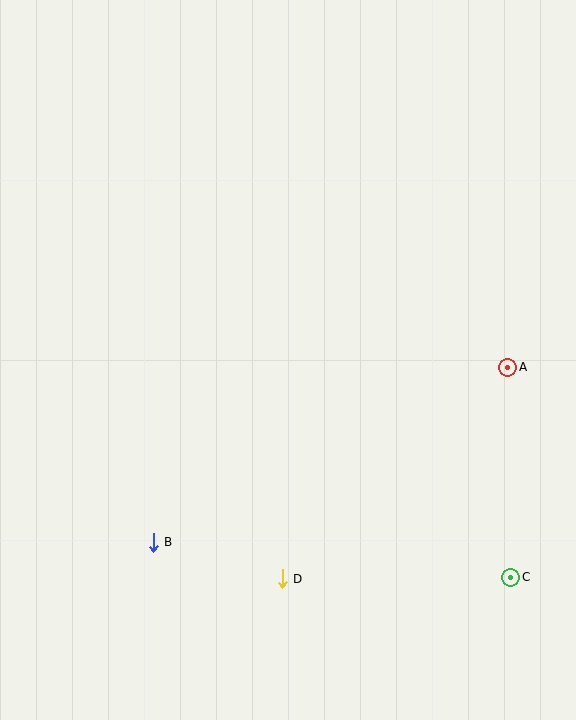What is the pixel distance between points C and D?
The distance between C and D is 229 pixels.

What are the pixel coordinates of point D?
Point D is at (282, 579).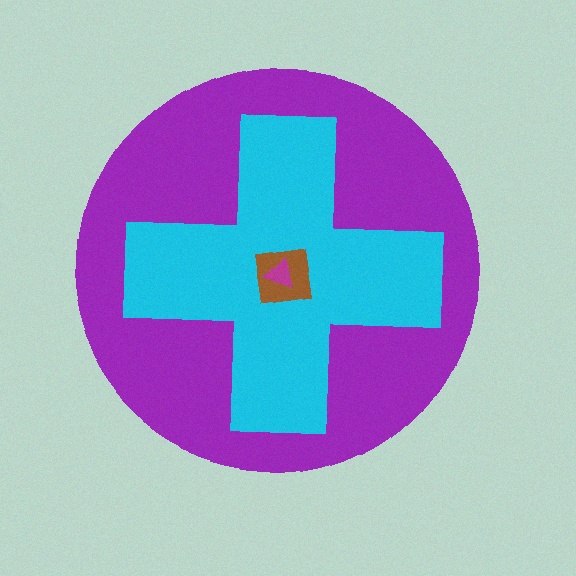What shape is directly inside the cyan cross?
The brown square.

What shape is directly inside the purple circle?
The cyan cross.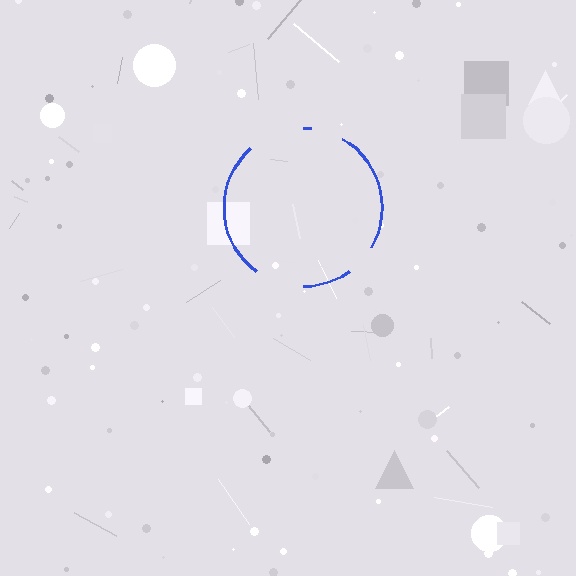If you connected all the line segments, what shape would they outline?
They would outline a circle.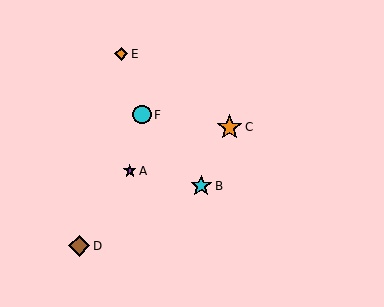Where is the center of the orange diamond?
The center of the orange diamond is at (121, 54).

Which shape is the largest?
The orange star (labeled C) is the largest.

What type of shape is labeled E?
Shape E is an orange diamond.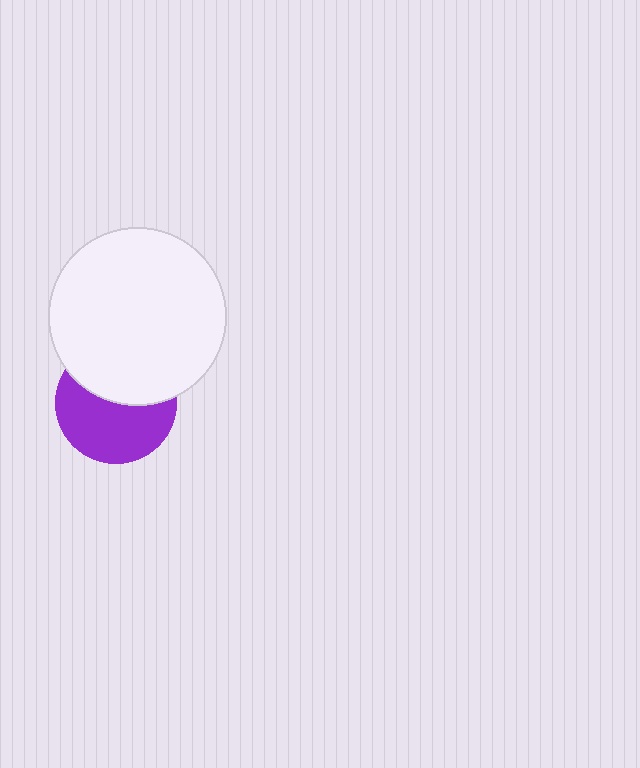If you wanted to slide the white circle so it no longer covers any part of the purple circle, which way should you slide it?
Slide it up — that is the most direct way to separate the two shapes.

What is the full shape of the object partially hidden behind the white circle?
The partially hidden object is a purple circle.